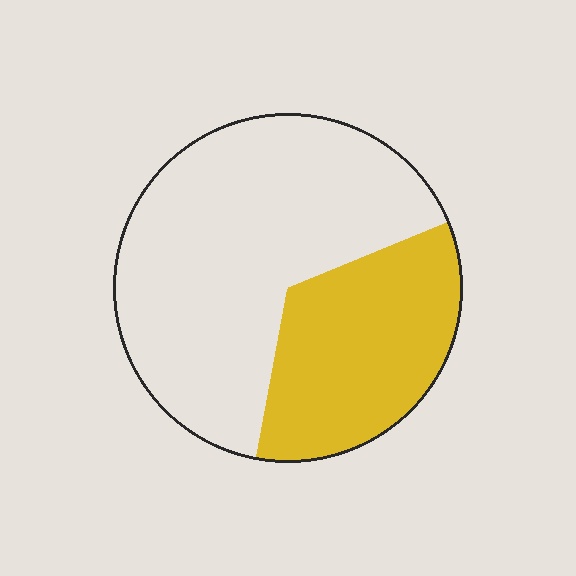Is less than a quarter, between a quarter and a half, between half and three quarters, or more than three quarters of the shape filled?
Between a quarter and a half.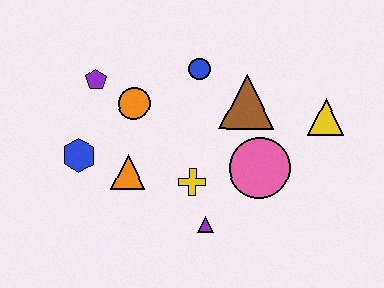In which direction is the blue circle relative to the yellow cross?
The blue circle is above the yellow cross.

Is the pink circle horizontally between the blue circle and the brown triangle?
No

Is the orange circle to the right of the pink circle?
No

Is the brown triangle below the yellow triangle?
No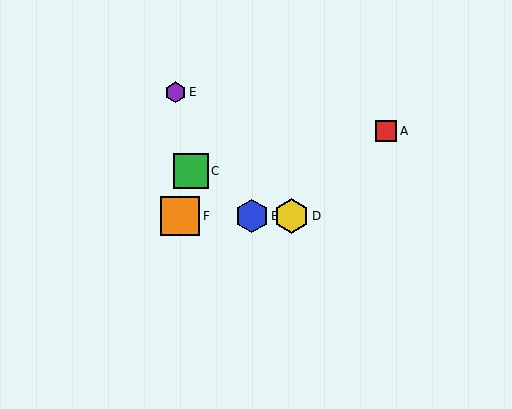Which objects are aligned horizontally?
Objects B, D, F are aligned horizontally.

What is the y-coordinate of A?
Object A is at y≈131.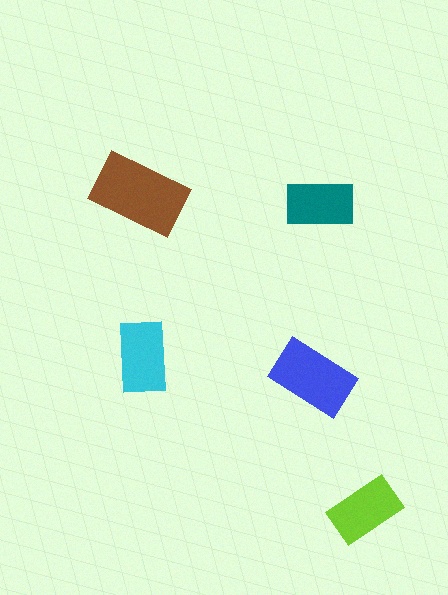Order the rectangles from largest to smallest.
the brown one, the blue one, the cyan one, the lime one, the teal one.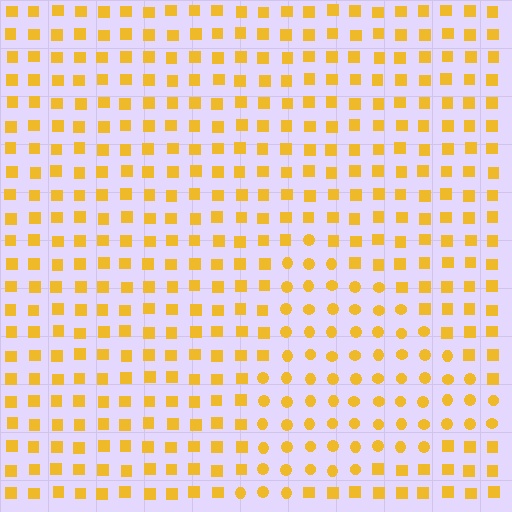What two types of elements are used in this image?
The image uses circles inside the triangle region and squares outside it.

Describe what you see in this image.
The image is filled with small yellow elements arranged in a uniform grid. A triangle-shaped region contains circles, while the surrounding area contains squares. The boundary is defined purely by the change in element shape.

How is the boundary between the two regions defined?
The boundary is defined by a change in element shape: circles inside vs. squares outside. All elements share the same color and spacing.